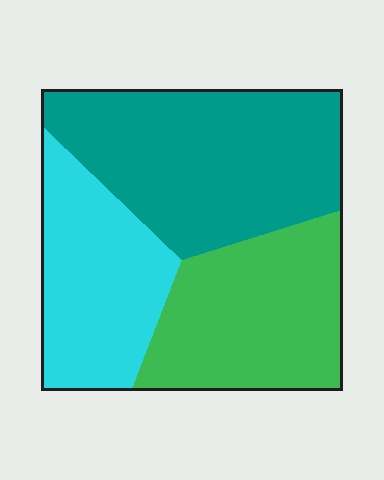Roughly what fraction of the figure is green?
Green covers around 30% of the figure.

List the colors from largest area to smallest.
From largest to smallest: teal, green, cyan.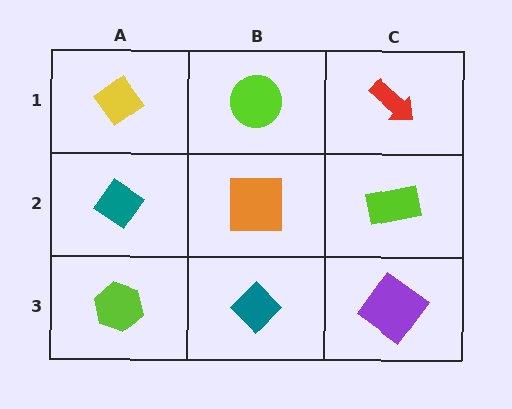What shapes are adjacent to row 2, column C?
A red arrow (row 1, column C), a purple diamond (row 3, column C), an orange square (row 2, column B).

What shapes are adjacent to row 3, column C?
A lime rectangle (row 2, column C), a teal diamond (row 3, column B).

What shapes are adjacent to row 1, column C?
A lime rectangle (row 2, column C), a lime circle (row 1, column B).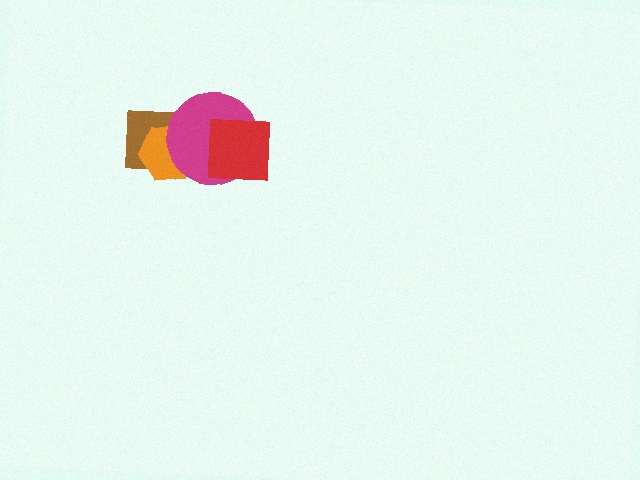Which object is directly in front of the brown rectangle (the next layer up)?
The orange hexagon is directly in front of the brown rectangle.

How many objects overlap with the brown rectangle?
3 objects overlap with the brown rectangle.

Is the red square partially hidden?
No, no other shape covers it.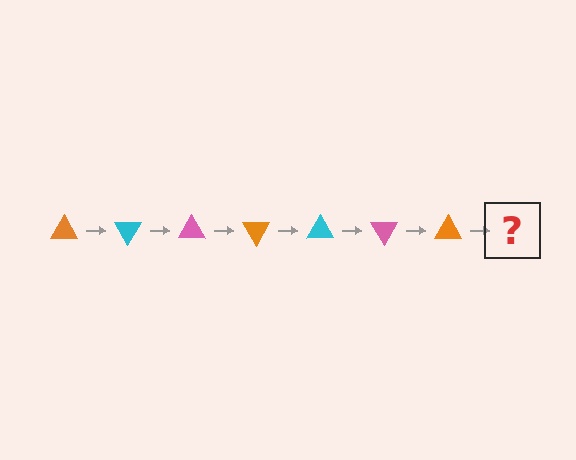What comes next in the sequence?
The next element should be a cyan triangle, rotated 420 degrees from the start.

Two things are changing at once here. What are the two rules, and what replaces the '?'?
The two rules are that it rotates 60 degrees each step and the color cycles through orange, cyan, and pink. The '?' should be a cyan triangle, rotated 420 degrees from the start.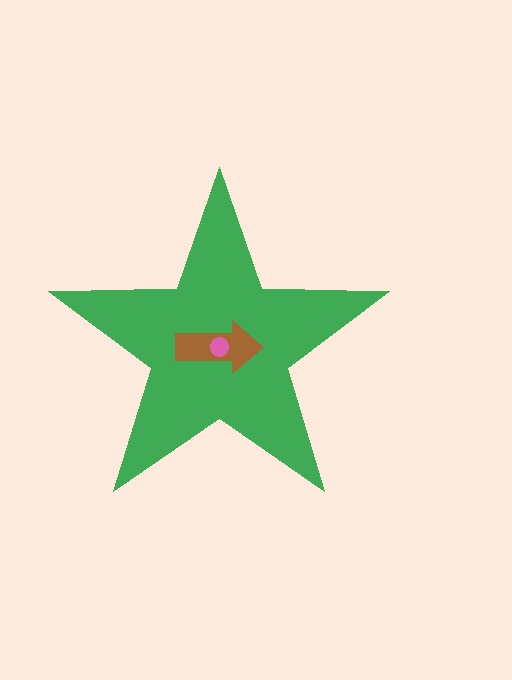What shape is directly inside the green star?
The brown arrow.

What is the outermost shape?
The green star.